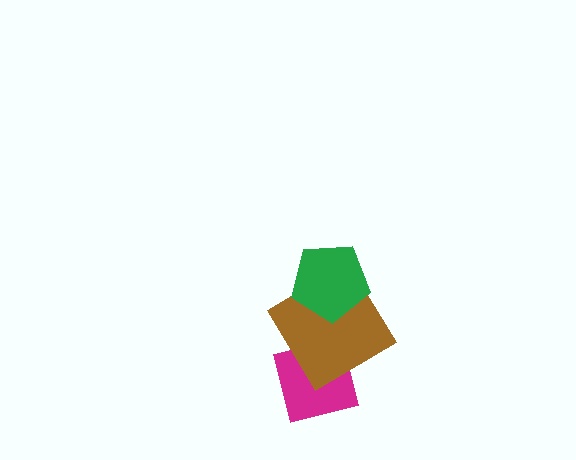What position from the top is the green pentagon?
The green pentagon is 1st from the top.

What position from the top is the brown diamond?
The brown diamond is 2nd from the top.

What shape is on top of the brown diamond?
The green pentagon is on top of the brown diamond.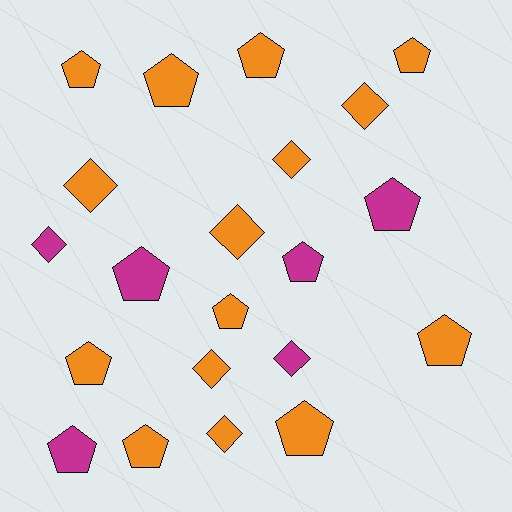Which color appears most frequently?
Orange, with 15 objects.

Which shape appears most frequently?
Pentagon, with 13 objects.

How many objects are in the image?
There are 21 objects.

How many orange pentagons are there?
There are 9 orange pentagons.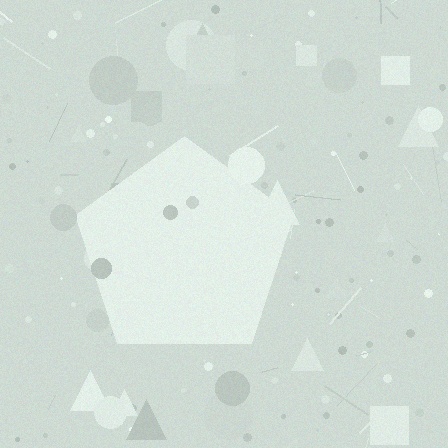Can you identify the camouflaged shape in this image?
The camouflaged shape is a pentagon.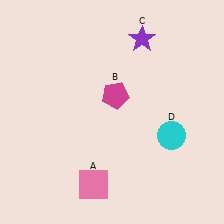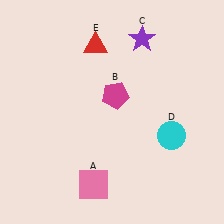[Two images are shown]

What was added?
A red triangle (E) was added in Image 2.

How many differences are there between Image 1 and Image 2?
There is 1 difference between the two images.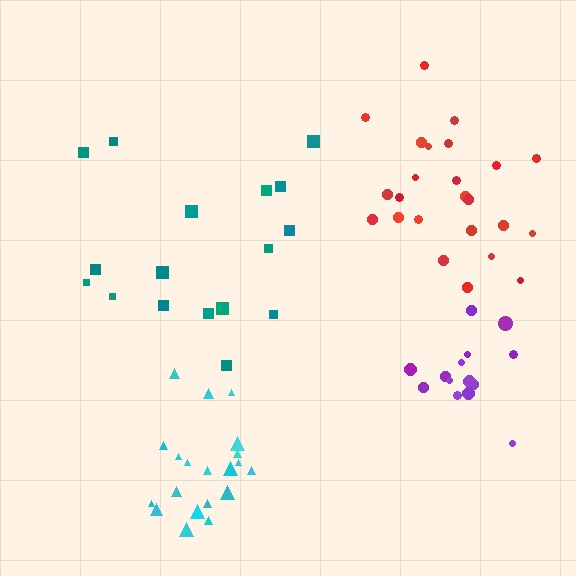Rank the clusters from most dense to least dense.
purple, red, cyan, teal.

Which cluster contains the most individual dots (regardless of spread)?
Red (25).